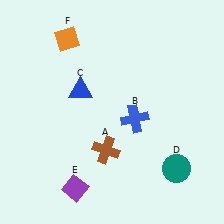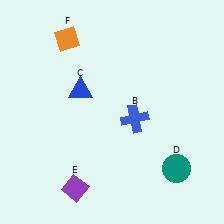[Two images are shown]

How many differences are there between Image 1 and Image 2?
There is 1 difference between the two images.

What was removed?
The brown cross (A) was removed in Image 2.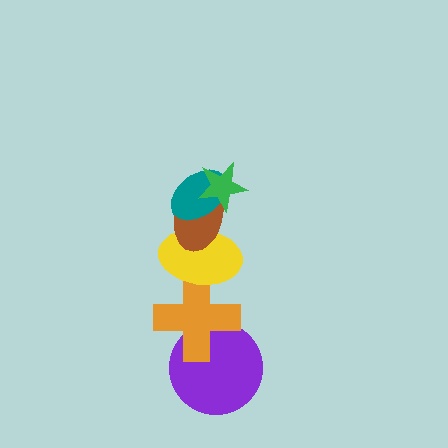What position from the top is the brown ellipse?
The brown ellipse is 3rd from the top.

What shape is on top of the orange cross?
The yellow ellipse is on top of the orange cross.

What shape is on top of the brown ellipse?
The teal ellipse is on top of the brown ellipse.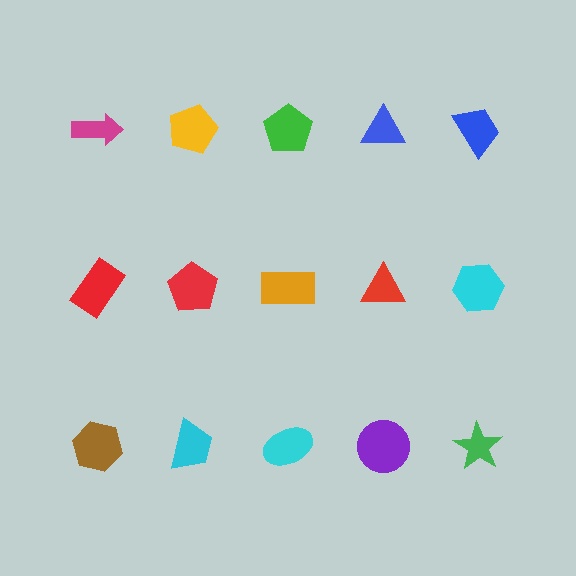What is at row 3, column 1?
A brown hexagon.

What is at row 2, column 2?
A red pentagon.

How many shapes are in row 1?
5 shapes.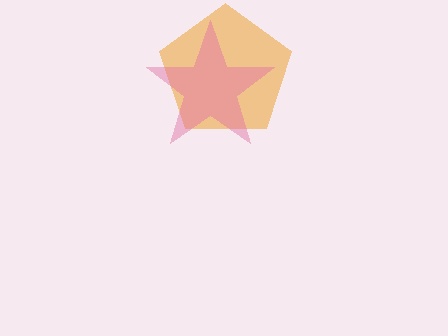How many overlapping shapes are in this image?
There are 2 overlapping shapes in the image.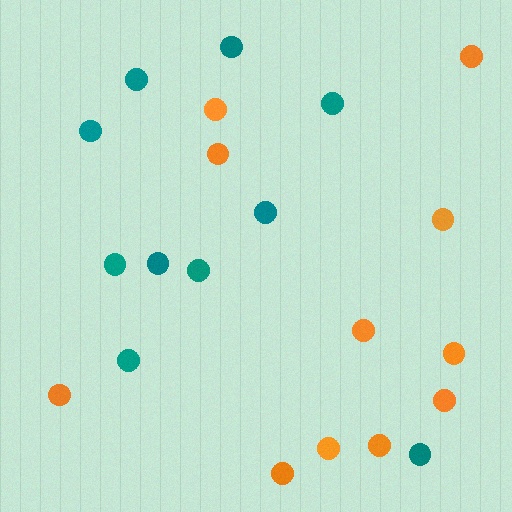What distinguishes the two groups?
There are 2 groups: one group of orange circles (11) and one group of teal circles (10).